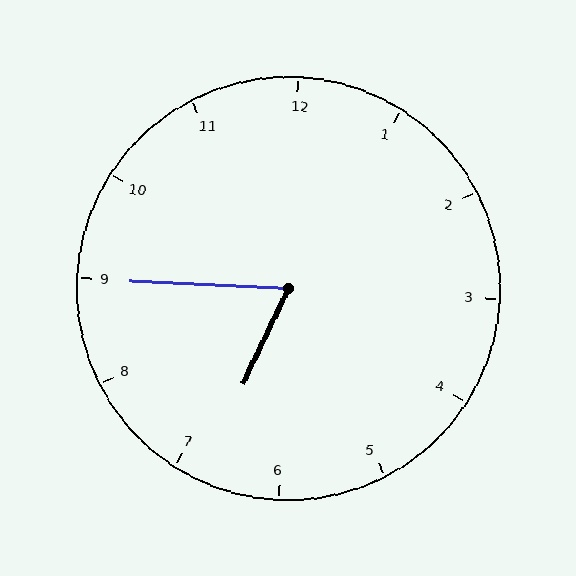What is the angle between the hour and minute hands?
Approximately 68 degrees.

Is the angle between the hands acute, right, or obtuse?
It is acute.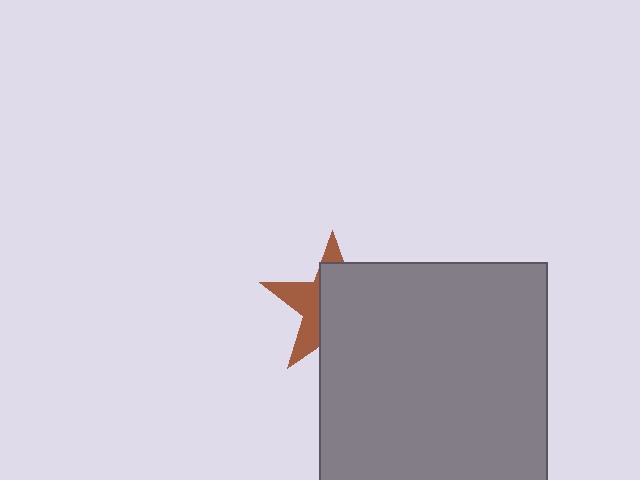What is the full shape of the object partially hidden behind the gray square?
The partially hidden object is a brown star.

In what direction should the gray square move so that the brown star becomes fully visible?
The gray square should move right. That is the shortest direction to clear the overlap and leave the brown star fully visible.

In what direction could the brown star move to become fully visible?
The brown star could move left. That would shift it out from behind the gray square entirely.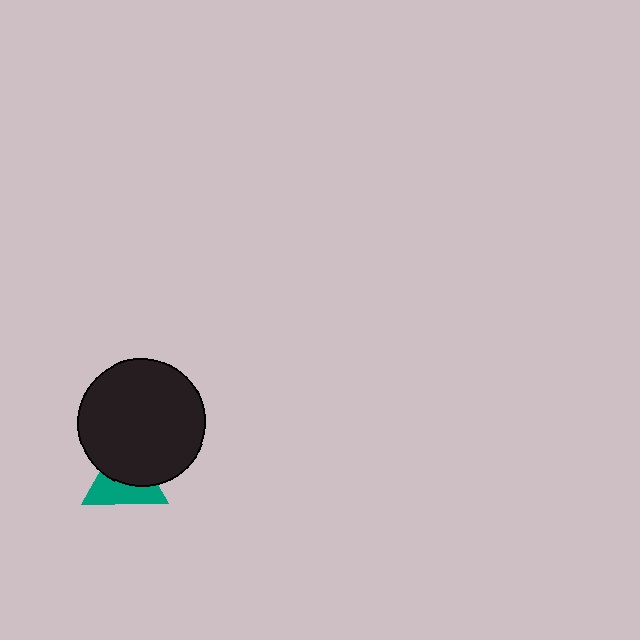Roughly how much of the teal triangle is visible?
About half of it is visible (roughly 47%).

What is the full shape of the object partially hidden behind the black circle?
The partially hidden object is a teal triangle.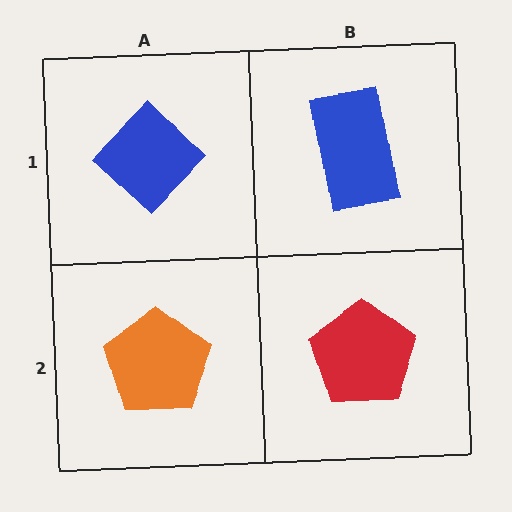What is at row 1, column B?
A blue rectangle.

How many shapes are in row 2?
2 shapes.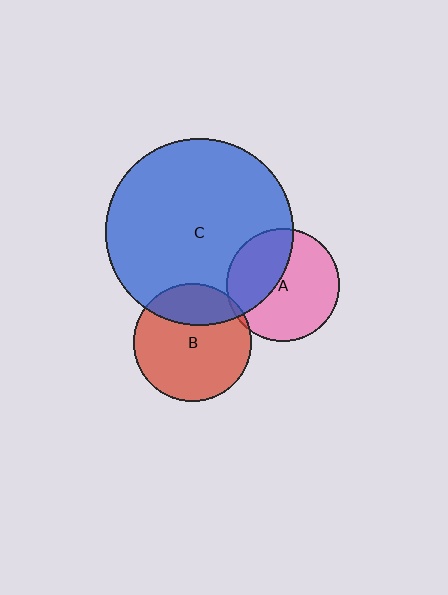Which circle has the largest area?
Circle C (blue).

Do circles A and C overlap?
Yes.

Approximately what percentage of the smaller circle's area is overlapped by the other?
Approximately 40%.